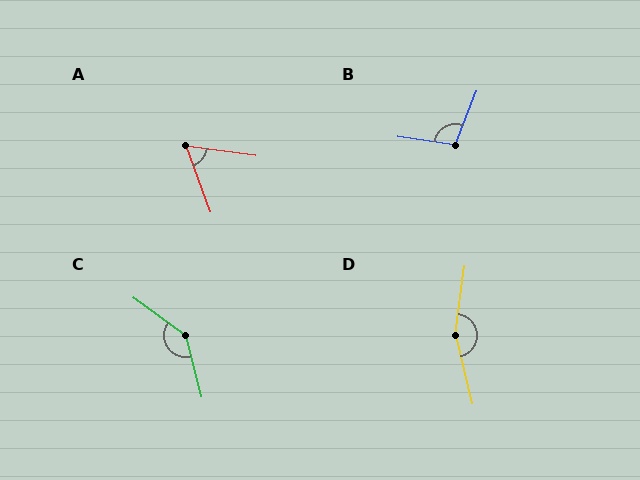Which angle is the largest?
D, at approximately 159 degrees.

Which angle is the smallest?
A, at approximately 62 degrees.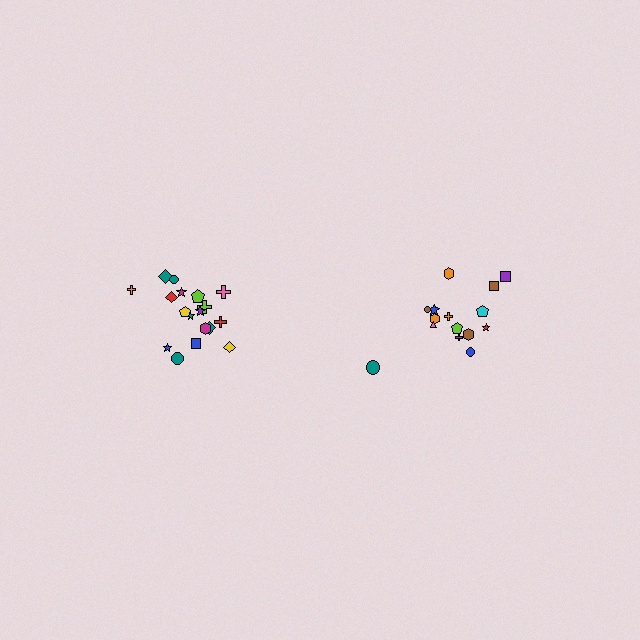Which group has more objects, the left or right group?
The left group.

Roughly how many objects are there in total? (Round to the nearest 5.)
Roughly 35 objects in total.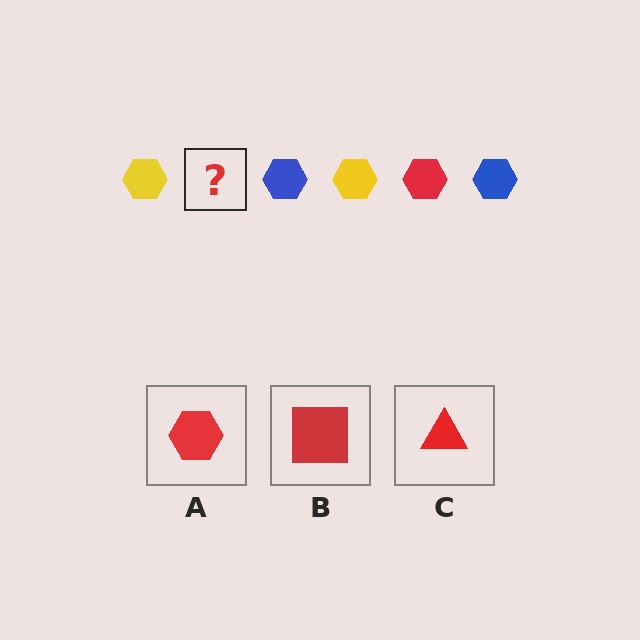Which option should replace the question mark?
Option A.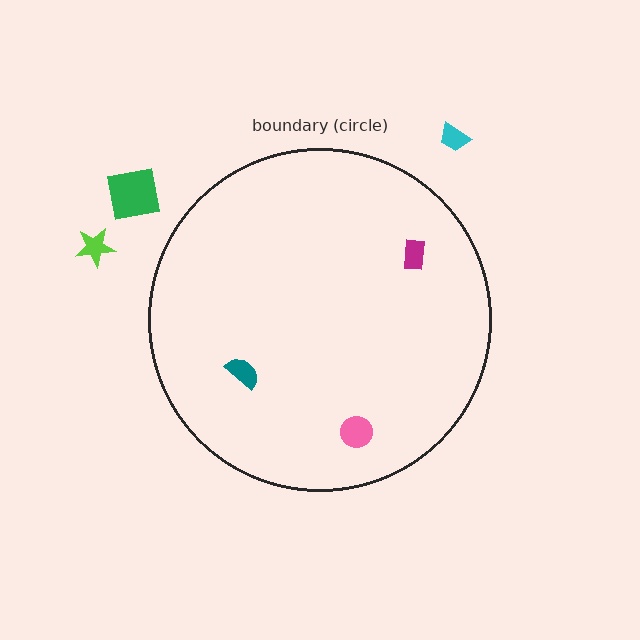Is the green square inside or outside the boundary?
Outside.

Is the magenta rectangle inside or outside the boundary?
Inside.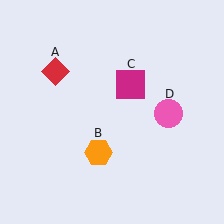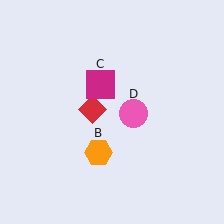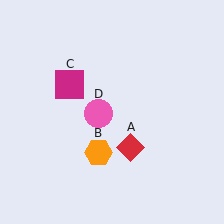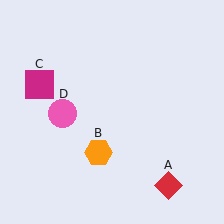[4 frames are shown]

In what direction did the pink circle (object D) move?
The pink circle (object D) moved left.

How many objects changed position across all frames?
3 objects changed position: red diamond (object A), magenta square (object C), pink circle (object D).